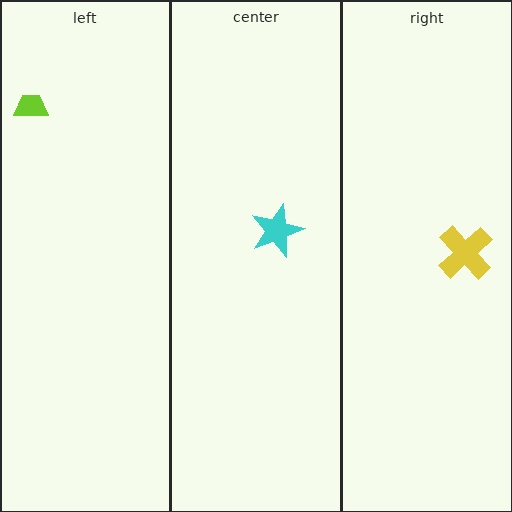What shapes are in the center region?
The cyan star.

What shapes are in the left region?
The lime trapezoid.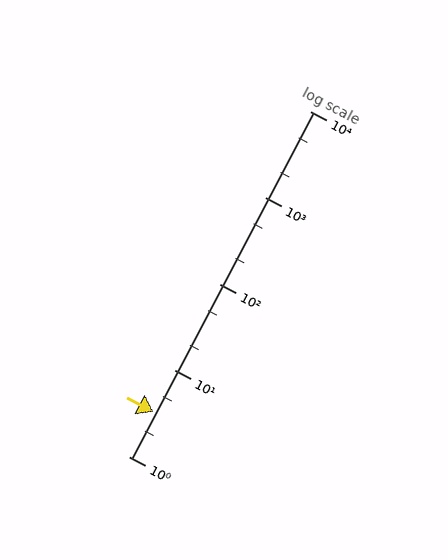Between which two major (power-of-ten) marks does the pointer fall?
The pointer is between 1 and 10.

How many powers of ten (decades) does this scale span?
The scale spans 4 decades, from 1 to 10000.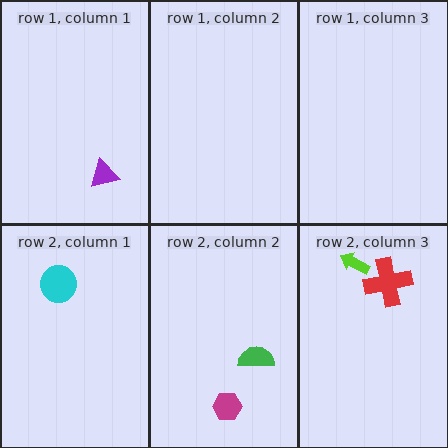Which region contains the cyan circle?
The row 2, column 1 region.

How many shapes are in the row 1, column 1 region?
1.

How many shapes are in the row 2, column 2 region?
2.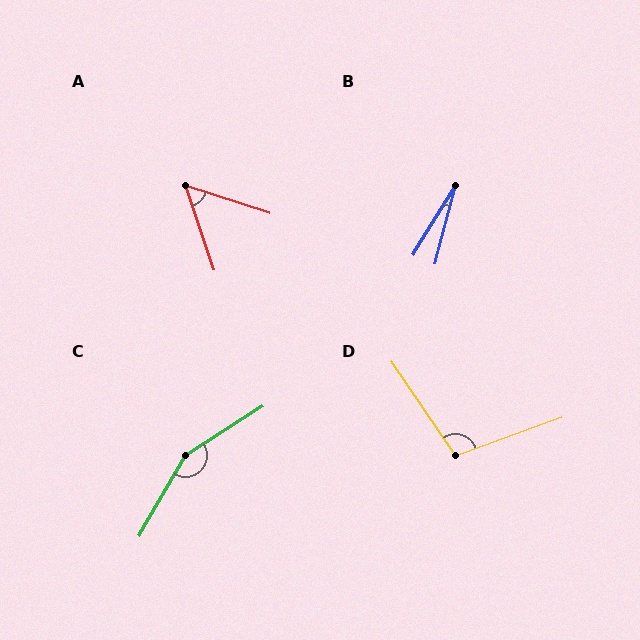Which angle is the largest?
C, at approximately 153 degrees.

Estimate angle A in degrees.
Approximately 53 degrees.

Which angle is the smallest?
B, at approximately 17 degrees.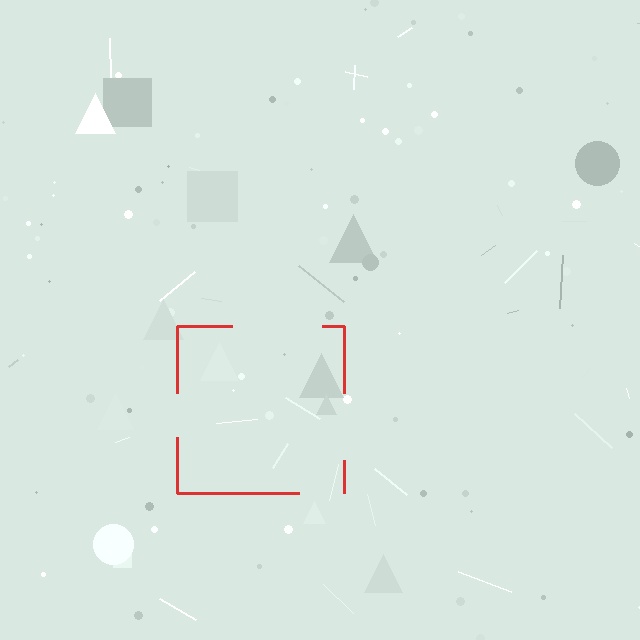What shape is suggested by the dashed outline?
The dashed outline suggests a square.